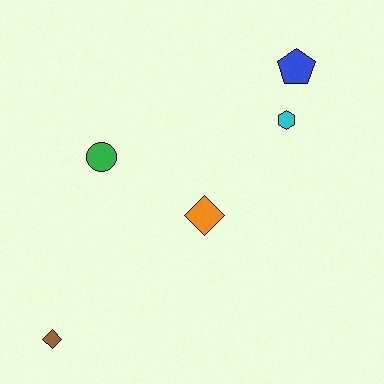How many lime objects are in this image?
There are no lime objects.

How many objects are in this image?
There are 5 objects.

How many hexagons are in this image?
There is 1 hexagon.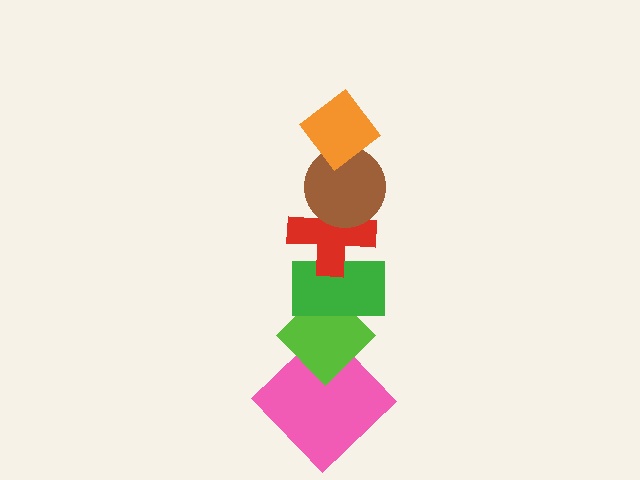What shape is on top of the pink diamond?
The lime diamond is on top of the pink diamond.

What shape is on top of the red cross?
The brown circle is on top of the red cross.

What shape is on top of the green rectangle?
The red cross is on top of the green rectangle.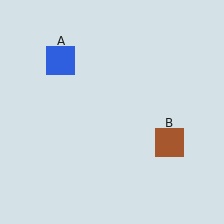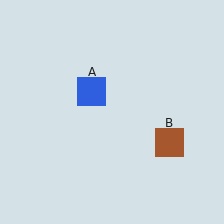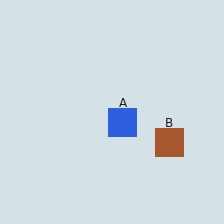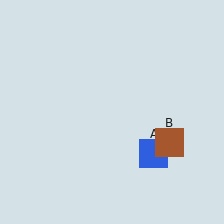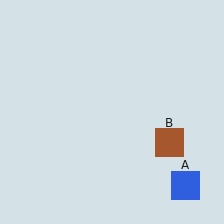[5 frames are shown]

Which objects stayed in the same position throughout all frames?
Brown square (object B) remained stationary.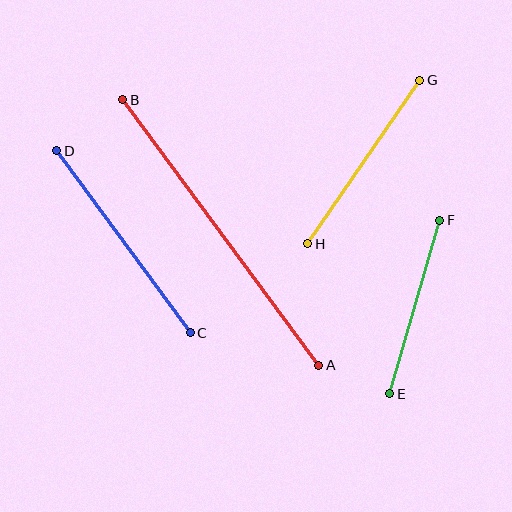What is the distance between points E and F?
The distance is approximately 180 pixels.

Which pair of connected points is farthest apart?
Points A and B are farthest apart.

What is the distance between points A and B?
The distance is approximately 330 pixels.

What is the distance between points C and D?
The distance is approximately 226 pixels.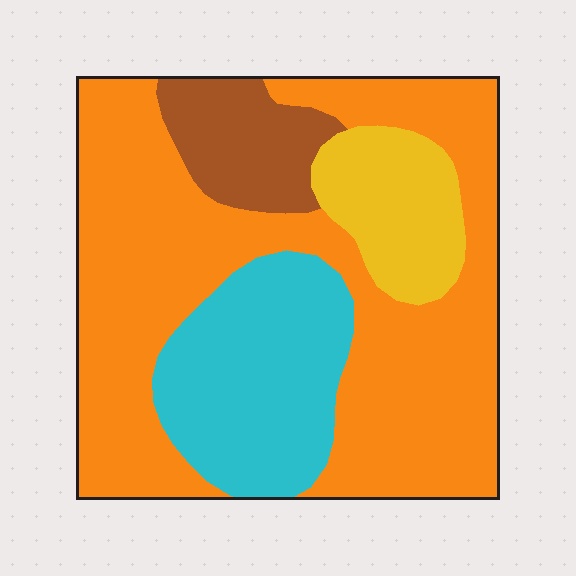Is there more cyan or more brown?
Cyan.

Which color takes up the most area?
Orange, at roughly 60%.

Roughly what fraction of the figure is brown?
Brown takes up about one tenth (1/10) of the figure.